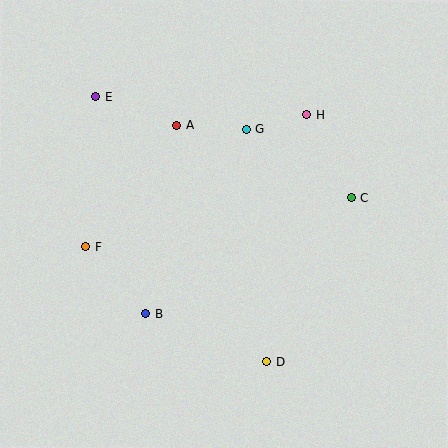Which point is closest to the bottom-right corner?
Point D is closest to the bottom-right corner.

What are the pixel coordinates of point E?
Point E is at (96, 96).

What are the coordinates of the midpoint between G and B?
The midpoint between G and B is at (196, 222).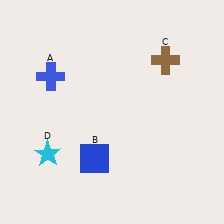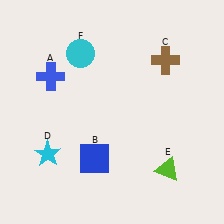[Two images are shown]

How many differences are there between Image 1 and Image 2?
There are 2 differences between the two images.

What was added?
A lime triangle (E), a cyan circle (F) were added in Image 2.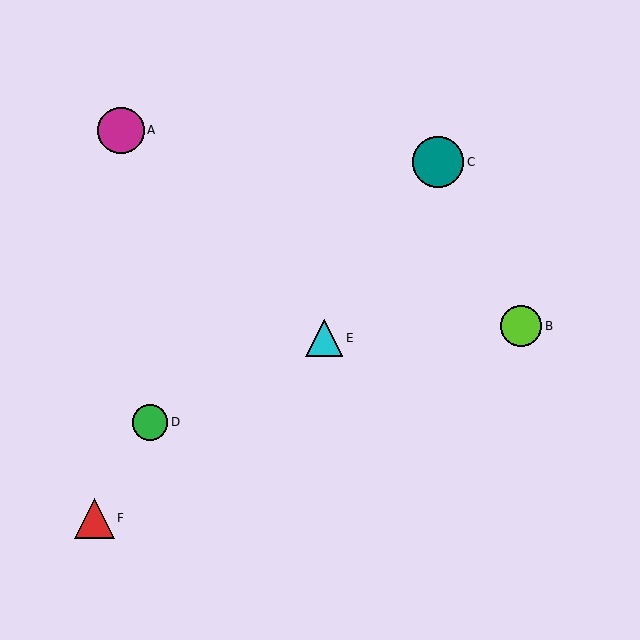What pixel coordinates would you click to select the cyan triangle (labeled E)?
Click at (324, 338) to select the cyan triangle E.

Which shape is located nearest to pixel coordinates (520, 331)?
The lime circle (labeled B) at (521, 326) is nearest to that location.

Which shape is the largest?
The teal circle (labeled C) is the largest.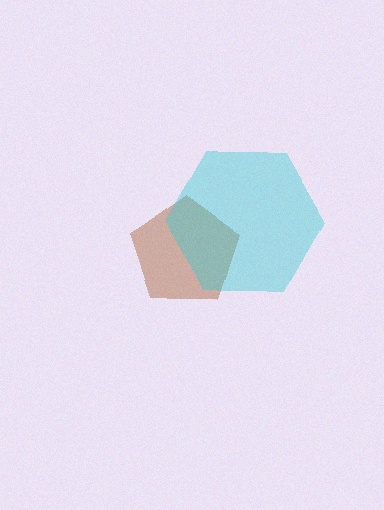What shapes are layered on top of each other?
The layered shapes are: a brown pentagon, a cyan hexagon.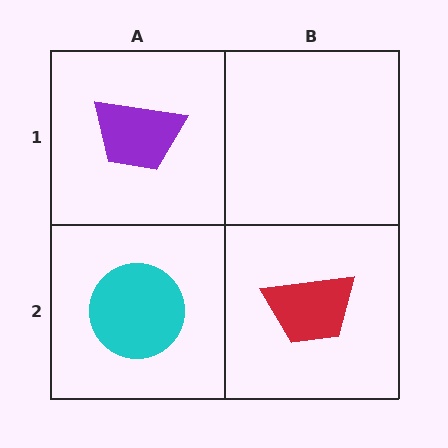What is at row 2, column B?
A red trapezoid.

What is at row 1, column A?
A purple trapezoid.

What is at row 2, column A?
A cyan circle.